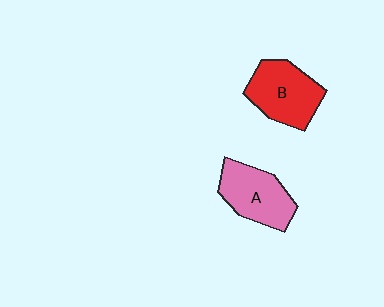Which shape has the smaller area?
Shape A (pink).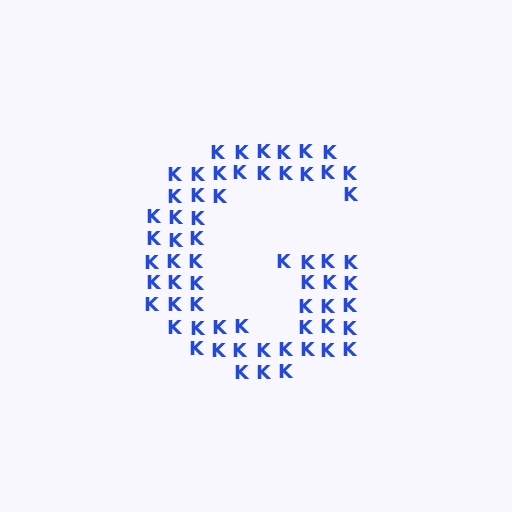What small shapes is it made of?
It is made of small letter K's.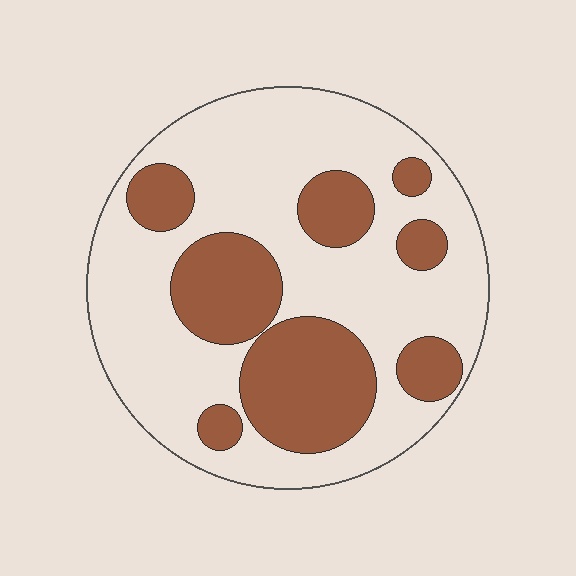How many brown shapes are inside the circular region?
8.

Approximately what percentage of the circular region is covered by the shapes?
Approximately 35%.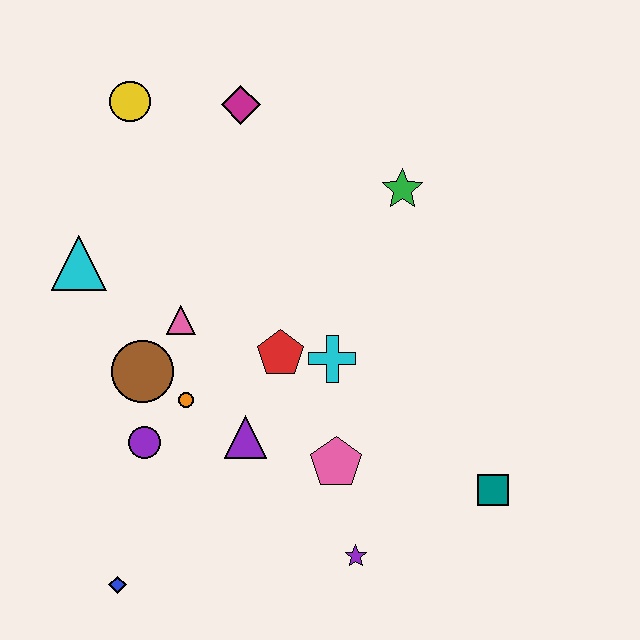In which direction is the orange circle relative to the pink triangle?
The orange circle is below the pink triangle.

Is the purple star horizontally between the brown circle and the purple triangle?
No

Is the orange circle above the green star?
No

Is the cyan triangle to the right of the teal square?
No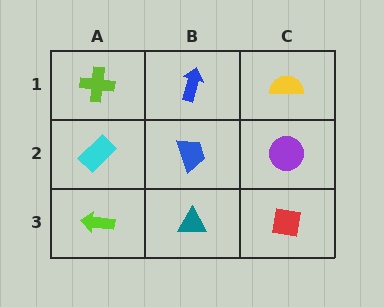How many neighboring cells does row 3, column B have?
3.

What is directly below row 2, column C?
A red square.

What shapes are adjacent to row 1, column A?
A cyan rectangle (row 2, column A), a blue arrow (row 1, column B).